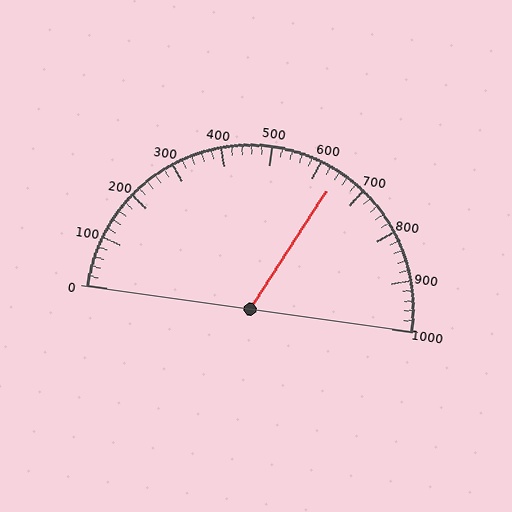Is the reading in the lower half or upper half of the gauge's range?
The reading is in the upper half of the range (0 to 1000).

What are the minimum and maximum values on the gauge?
The gauge ranges from 0 to 1000.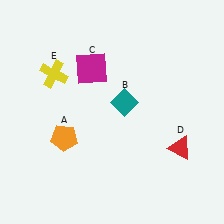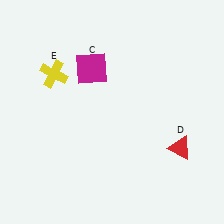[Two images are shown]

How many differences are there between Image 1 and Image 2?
There are 2 differences between the two images.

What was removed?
The teal diamond (B), the orange pentagon (A) were removed in Image 2.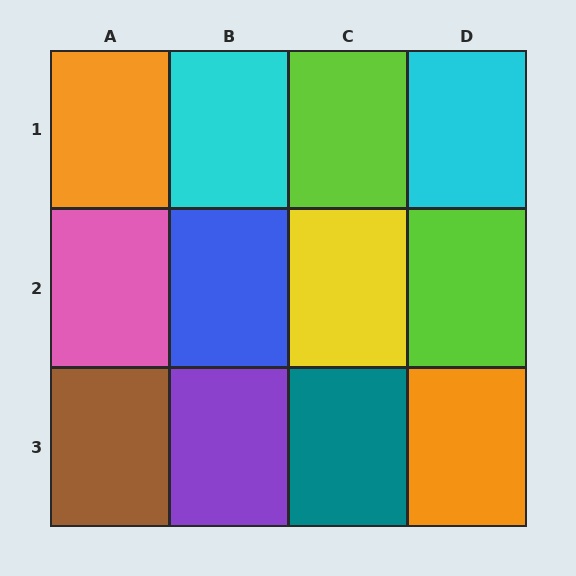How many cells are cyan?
2 cells are cyan.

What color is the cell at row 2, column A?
Pink.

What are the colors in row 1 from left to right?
Orange, cyan, lime, cyan.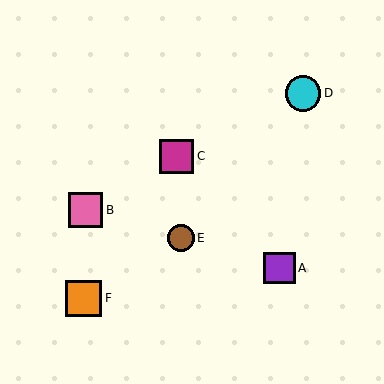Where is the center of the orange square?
The center of the orange square is at (84, 298).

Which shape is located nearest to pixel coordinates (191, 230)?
The brown circle (labeled E) at (181, 238) is nearest to that location.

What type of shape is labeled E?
Shape E is a brown circle.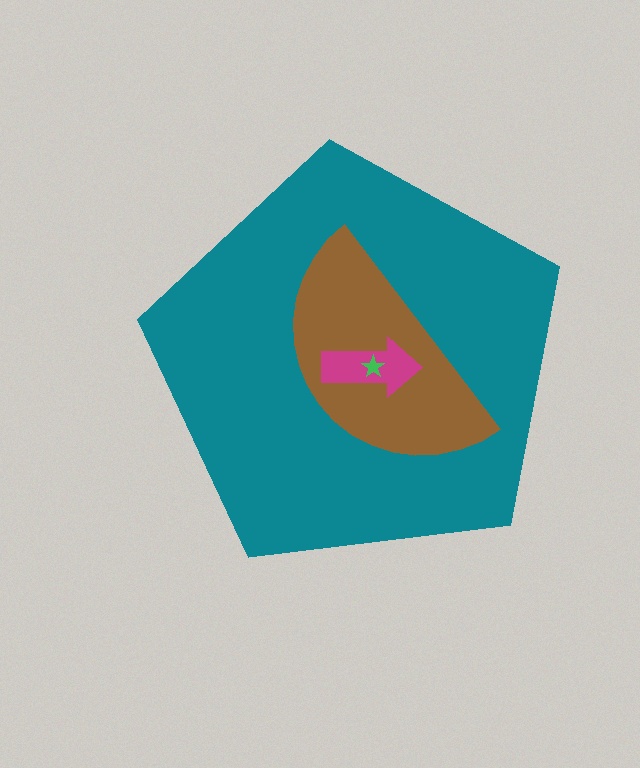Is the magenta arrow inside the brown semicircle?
Yes.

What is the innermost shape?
The green star.